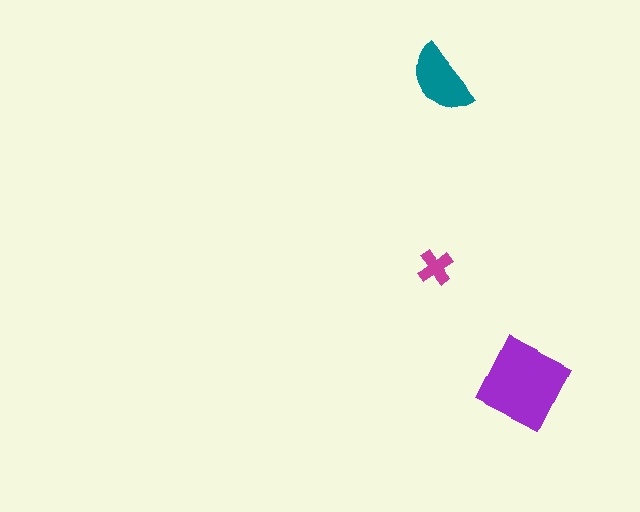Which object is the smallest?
The magenta cross.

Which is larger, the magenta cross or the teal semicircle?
The teal semicircle.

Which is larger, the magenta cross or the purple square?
The purple square.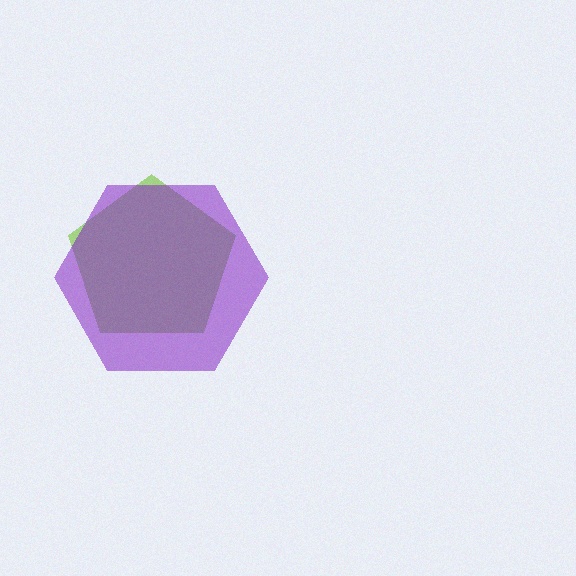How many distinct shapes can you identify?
There are 2 distinct shapes: a lime pentagon, a purple hexagon.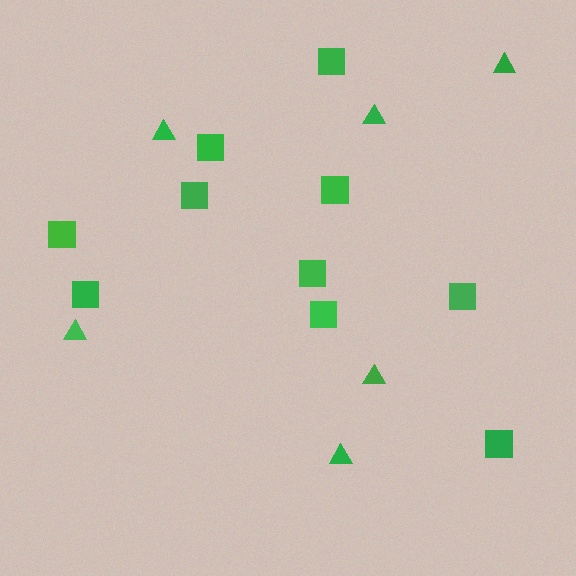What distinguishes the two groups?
There are 2 groups: one group of triangles (6) and one group of squares (10).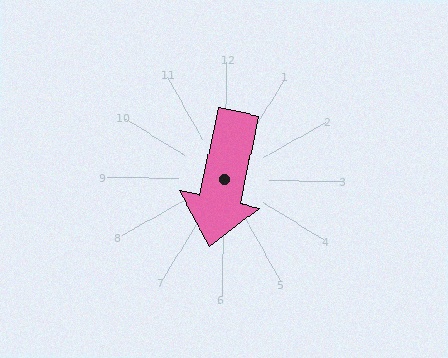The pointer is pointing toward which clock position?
Roughly 6 o'clock.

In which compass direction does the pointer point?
South.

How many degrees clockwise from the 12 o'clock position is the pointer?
Approximately 191 degrees.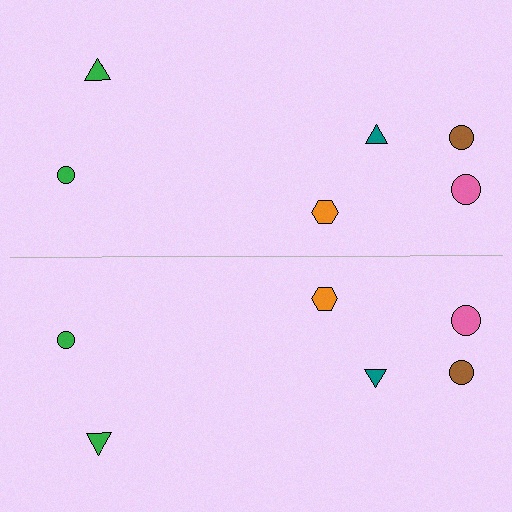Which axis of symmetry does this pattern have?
The pattern has a horizontal axis of symmetry running through the center of the image.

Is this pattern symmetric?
Yes, this pattern has bilateral (reflection) symmetry.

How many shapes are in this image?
There are 12 shapes in this image.